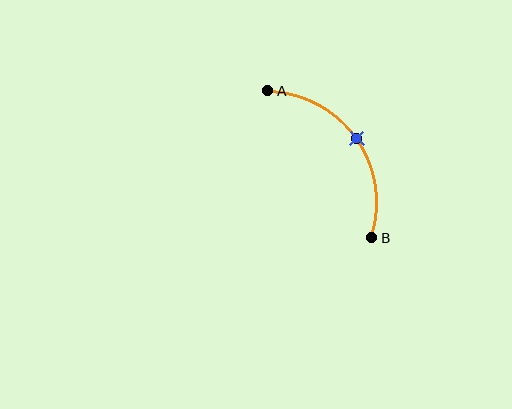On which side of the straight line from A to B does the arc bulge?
The arc bulges above and to the right of the straight line connecting A and B.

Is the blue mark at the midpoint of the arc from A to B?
Yes. The blue mark lies on the arc at equal arc-length from both A and B — it is the arc midpoint.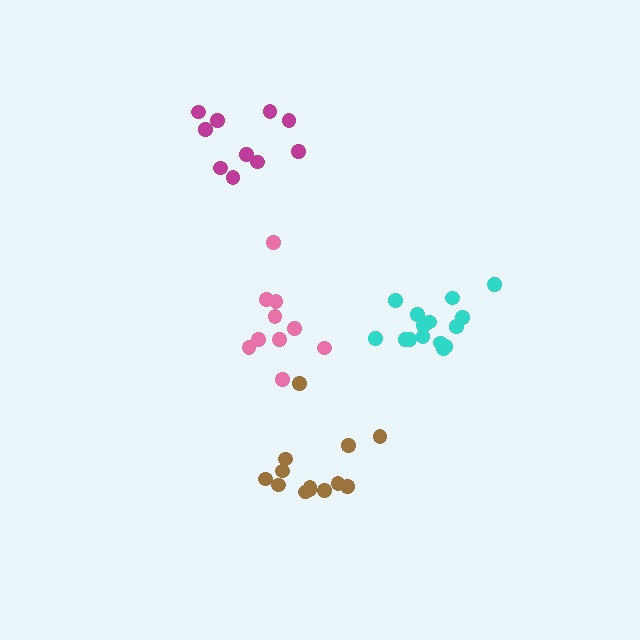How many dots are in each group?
Group 1: 13 dots, Group 2: 15 dots, Group 3: 10 dots, Group 4: 10 dots (48 total).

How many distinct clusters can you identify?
There are 4 distinct clusters.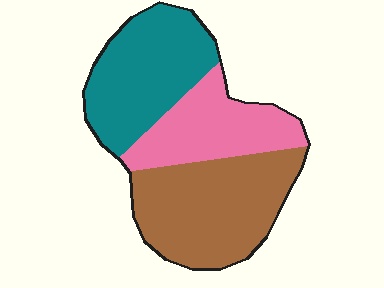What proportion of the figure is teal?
Teal takes up about one third (1/3) of the figure.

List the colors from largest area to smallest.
From largest to smallest: brown, teal, pink.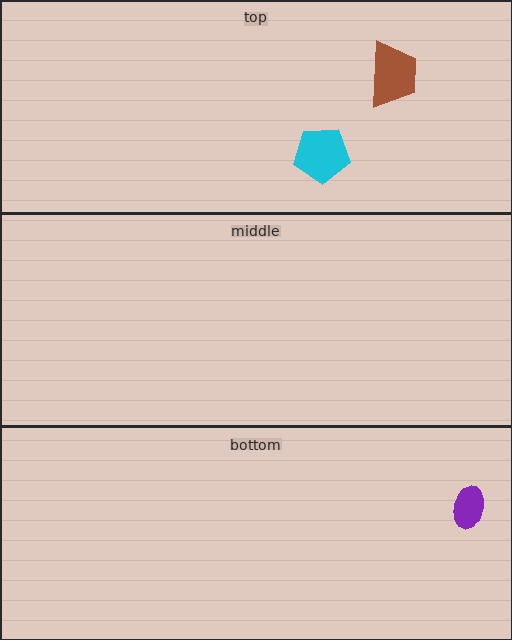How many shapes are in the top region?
2.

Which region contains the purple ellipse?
The bottom region.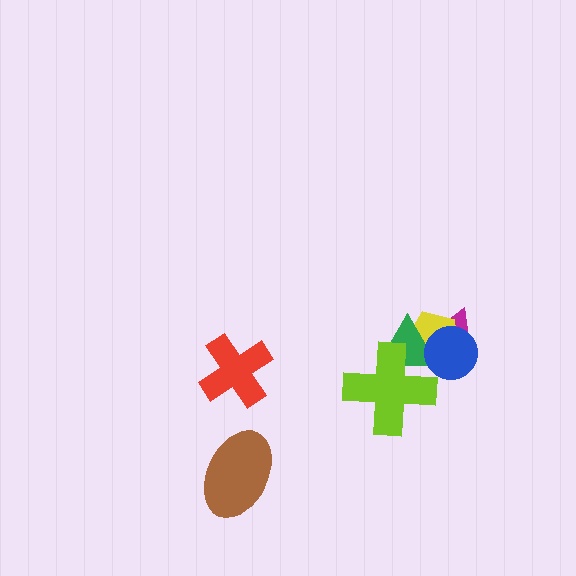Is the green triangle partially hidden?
Yes, it is partially covered by another shape.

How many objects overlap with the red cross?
0 objects overlap with the red cross.